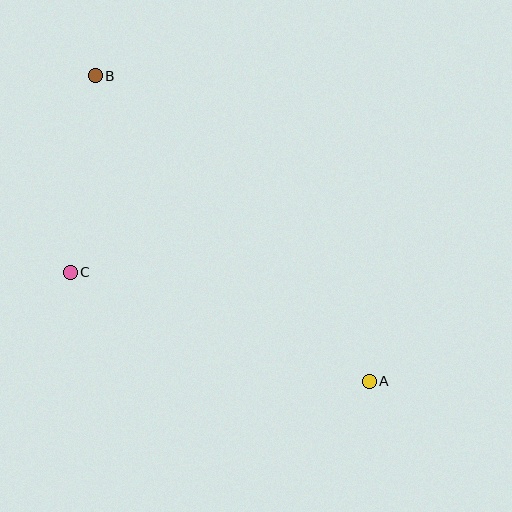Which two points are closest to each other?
Points B and C are closest to each other.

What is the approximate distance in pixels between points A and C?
The distance between A and C is approximately 318 pixels.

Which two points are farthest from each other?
Points A and B are farthest from each other.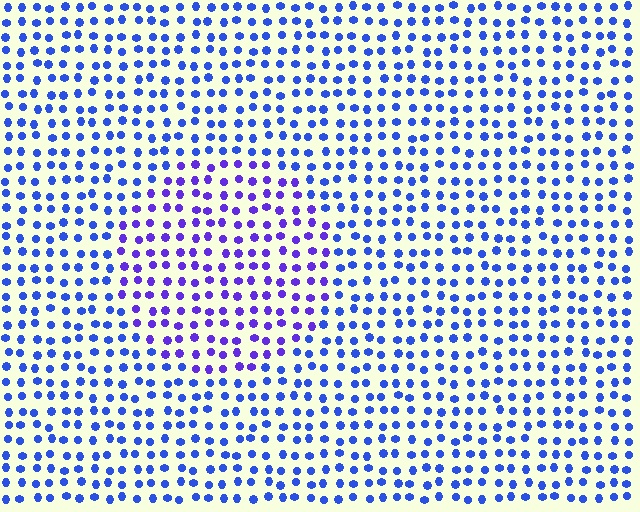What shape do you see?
I see a circle.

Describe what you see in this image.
The image is filled with small blue elements in a uniform arrangement. A circle-shaped region is visible where the elements are tinted to a slightly different hue, forming a subtle color boundary.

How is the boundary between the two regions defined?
The boundary is defined purely by a slight shift in hue (about 30 degrees). Spacing, size, and orientation are identical on both sides.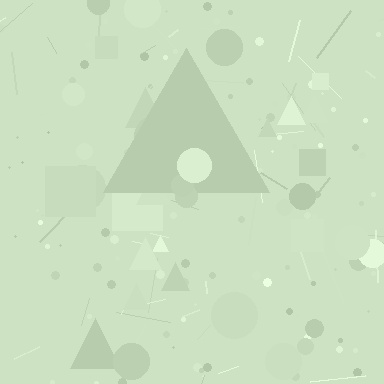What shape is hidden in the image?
A triangle is hidden in the image.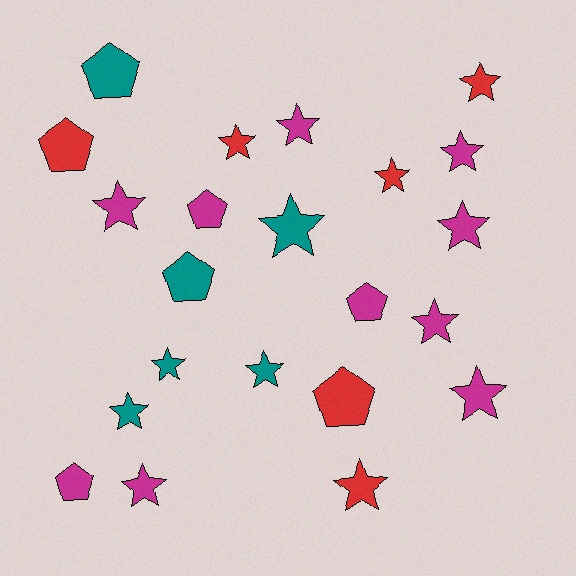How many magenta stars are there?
There are 7 magenta stars.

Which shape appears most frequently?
Star, with 15 objects.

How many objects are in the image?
There are 22 objects.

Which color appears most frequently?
Magenta, with 10 objects.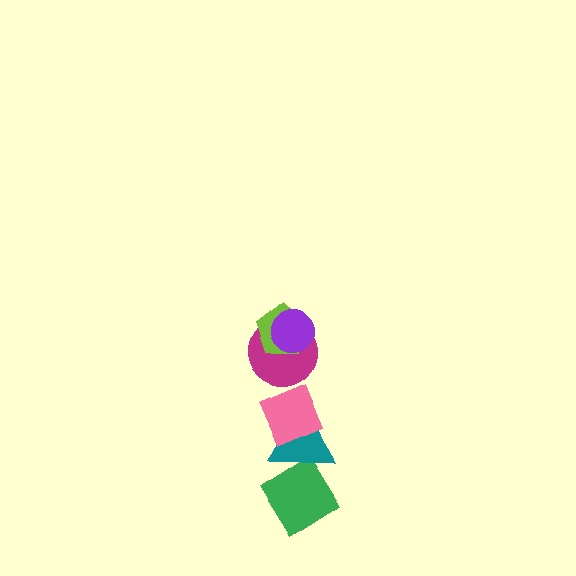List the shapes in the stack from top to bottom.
From top to bottom: the purple circle, the lime pentagon, the magenta circle, the pink diamond, the teal triangle, the green diamond.